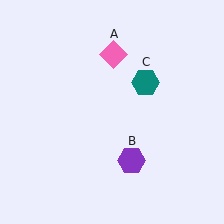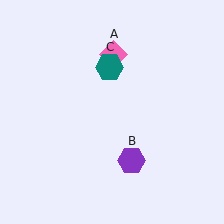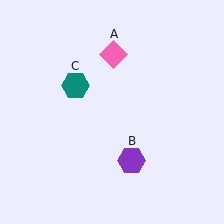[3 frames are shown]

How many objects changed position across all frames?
1 object changed position: teal hexagon (object C).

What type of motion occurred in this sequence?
The teal hexagon (object C) rotated counterclockwise around the center of the scene.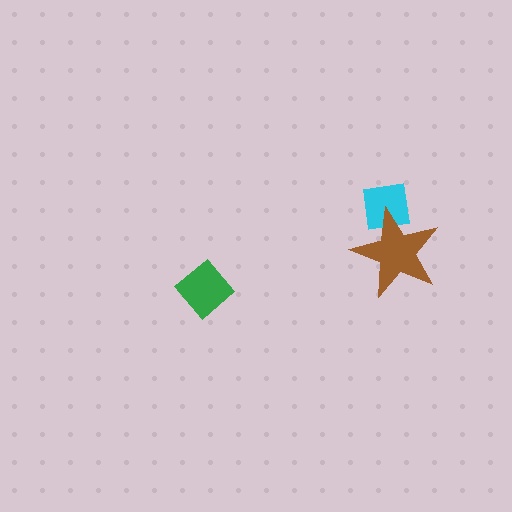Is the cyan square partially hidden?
Yes, it is partially covered by another shape.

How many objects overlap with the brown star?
1 object overlaps with the brown star.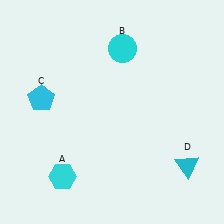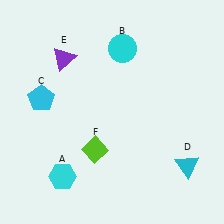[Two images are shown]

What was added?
A purple triangle (E), a lime diamond (F) were added in Image 2.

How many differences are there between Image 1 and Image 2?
There are 2 differences between the two images.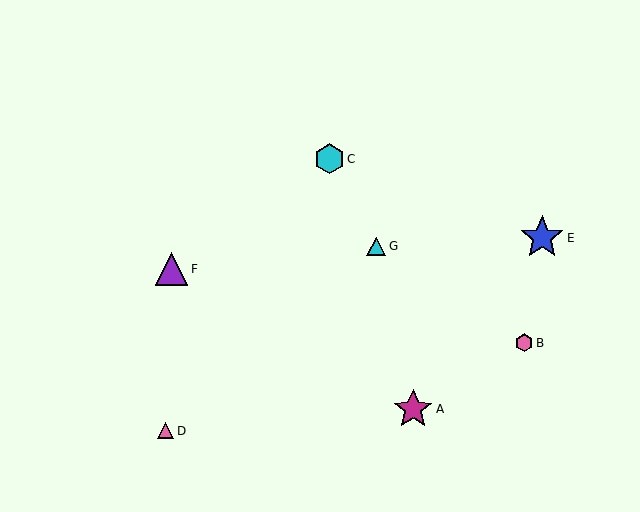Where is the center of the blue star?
The center of the blue star is at (542, 238).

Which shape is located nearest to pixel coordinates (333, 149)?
The cyan hexagon (labeled C) at (329, 159) is nearest to that location.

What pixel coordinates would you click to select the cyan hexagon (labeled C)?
Click at (329, 159) to select the cyan hexagon C.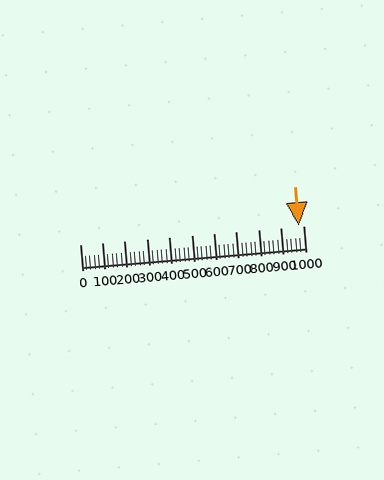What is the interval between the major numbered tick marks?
The major tick marks are spaced 100 units apart.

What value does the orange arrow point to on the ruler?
The orange arrow points to approximately 980.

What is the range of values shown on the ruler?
The ruler shows values from 0 to 1000.